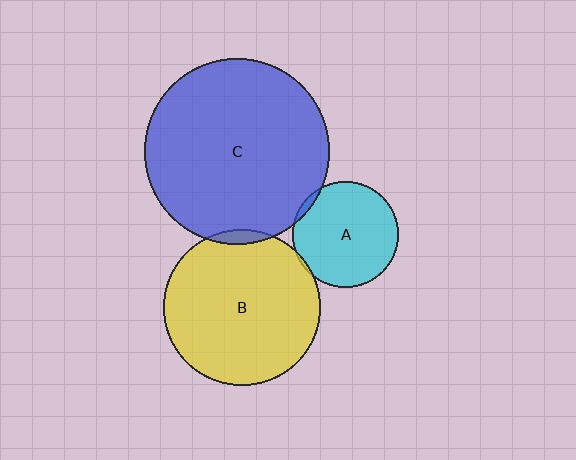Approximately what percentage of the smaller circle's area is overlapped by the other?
Approximately 5%.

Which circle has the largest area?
Circle C (blue).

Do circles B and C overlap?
Yes.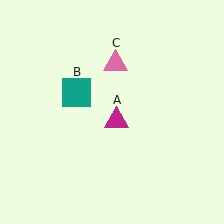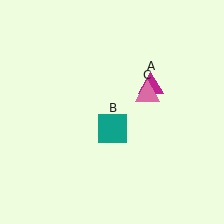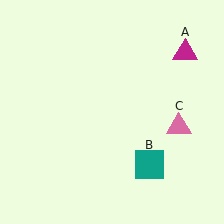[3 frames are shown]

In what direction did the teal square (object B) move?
The teal square (object B) moved down and to the right.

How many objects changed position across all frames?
3 objects changed position: magenta triangle (object A), teal square (object B), pink triangle (object C).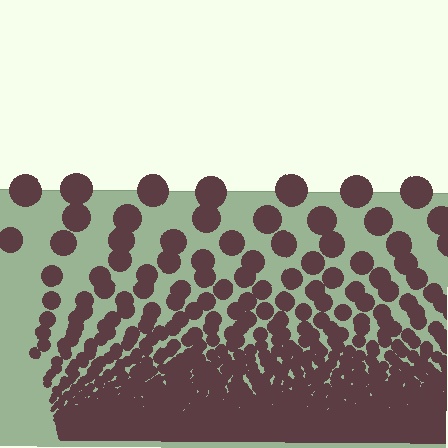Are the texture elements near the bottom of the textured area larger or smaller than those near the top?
Smaller. The gradient is inverted — elements near the bottom are smaller and denser.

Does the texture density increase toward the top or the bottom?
Density increases toward the bottom.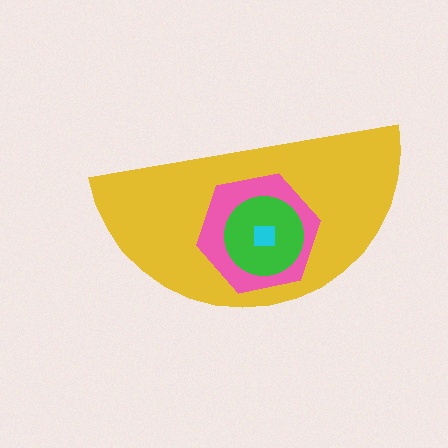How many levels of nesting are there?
4.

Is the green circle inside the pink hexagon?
Yes.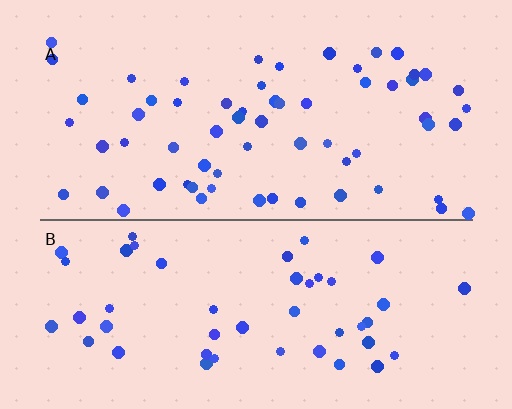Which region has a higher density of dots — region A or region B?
A (the top).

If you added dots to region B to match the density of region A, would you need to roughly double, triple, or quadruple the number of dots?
Approximately double.